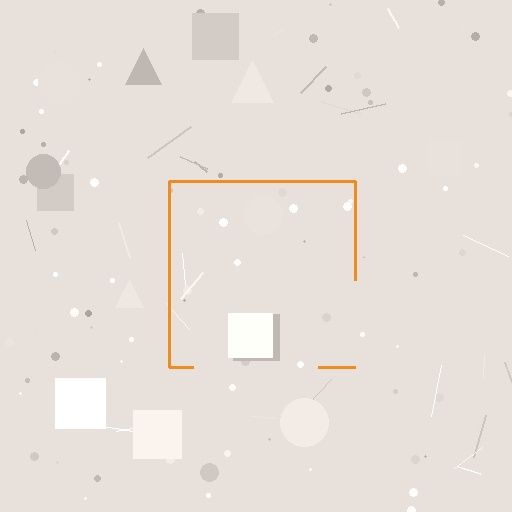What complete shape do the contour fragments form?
The contour fragments form a square.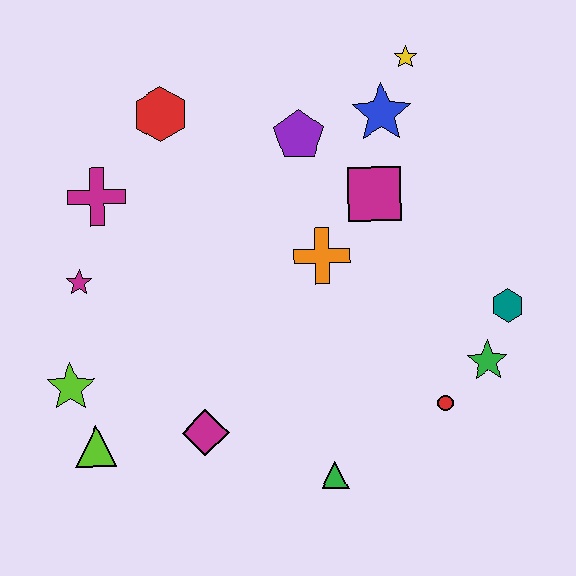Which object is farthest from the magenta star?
The teal hexagon is farthest from the magenta star.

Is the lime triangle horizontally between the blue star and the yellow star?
No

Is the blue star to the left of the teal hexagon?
Yes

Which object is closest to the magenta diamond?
The lime triangle is closest to the magenta diamond.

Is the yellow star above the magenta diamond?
Yes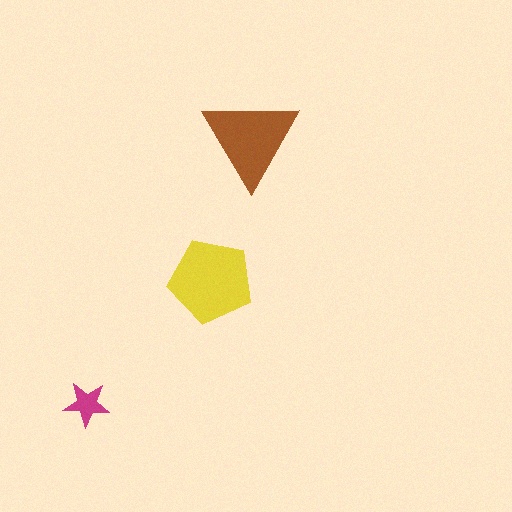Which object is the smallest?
The magenta star.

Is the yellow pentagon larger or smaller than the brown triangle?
Larger.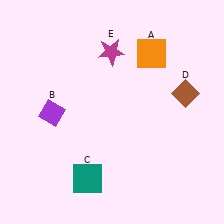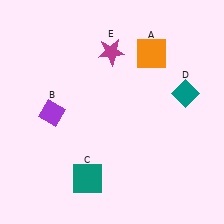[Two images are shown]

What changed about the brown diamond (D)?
In Image 1, D is brown. In Image 2, it changed to teal.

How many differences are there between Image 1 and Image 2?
There is 1 difference between the two images.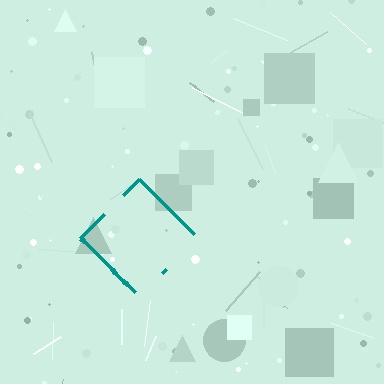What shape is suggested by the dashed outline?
The dashed outline suggests a diamond.